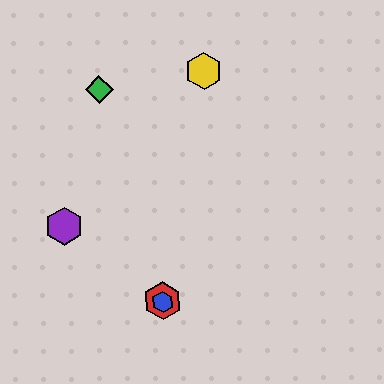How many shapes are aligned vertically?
2 shapes (the red hexagon, the blue hexagon) are aligned vertically.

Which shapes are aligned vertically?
The red hexagon, the blue hexagon are aligned vertically.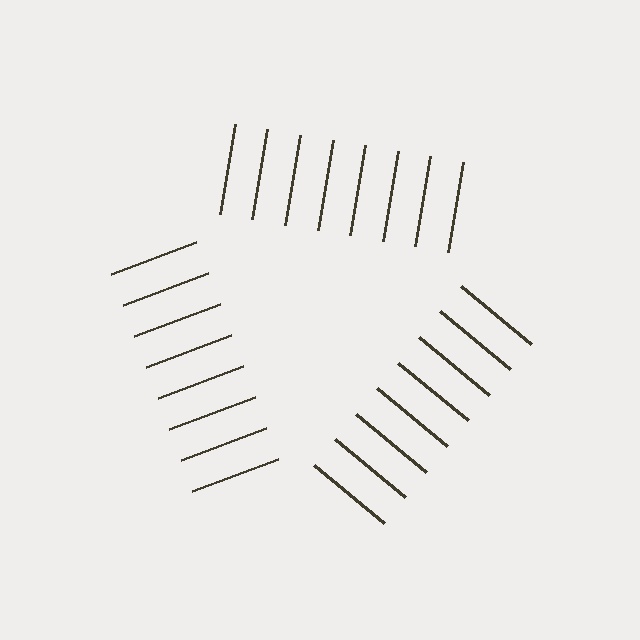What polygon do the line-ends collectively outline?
An illusory triangle — the line segments terminate on its edges but no continuous stroke is drawn.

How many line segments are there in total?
24 — 8 along each of the 3 edges.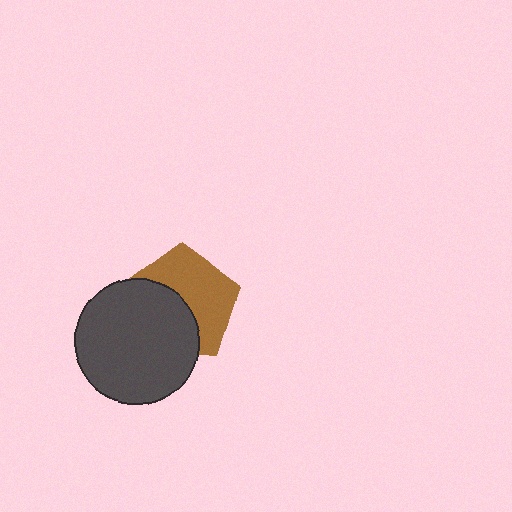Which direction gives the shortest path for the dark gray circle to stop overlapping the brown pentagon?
Moving toward the lower-left gives the shortest separation.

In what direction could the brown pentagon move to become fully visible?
The brown pentagon could move toward the upper-right. That would shift it out from behind the dark gray circle entirely.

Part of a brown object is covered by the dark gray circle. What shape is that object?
It is a pentagon.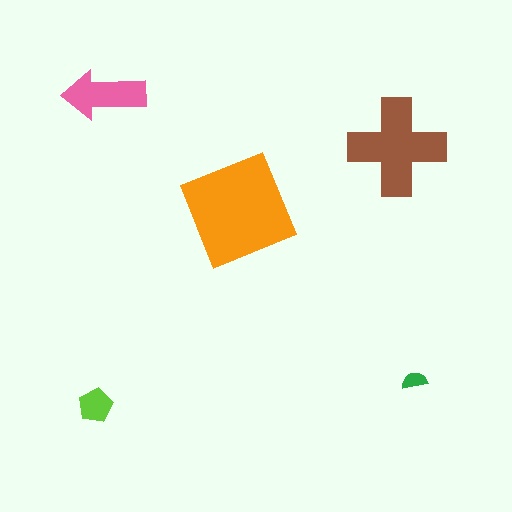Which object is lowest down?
The lime pentagon is bottommost.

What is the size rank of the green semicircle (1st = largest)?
5th.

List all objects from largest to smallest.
The orange square, the brown cross, the pink arrow, the lime pentagon, the green semicircle.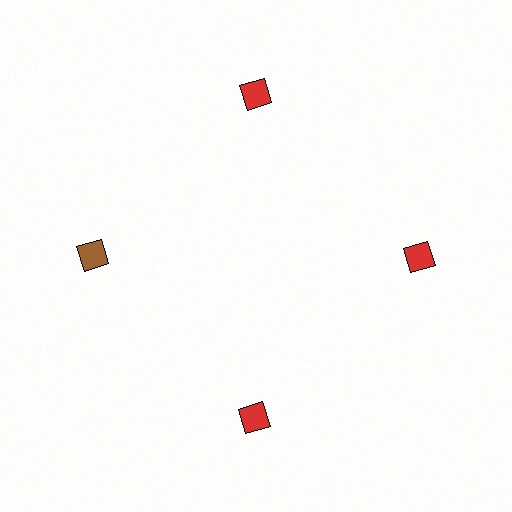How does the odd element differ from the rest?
It has a different color: brown instead of red.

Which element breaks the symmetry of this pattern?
The brown diamond at roughly the 9 o'clock position breaks the symmetry. All other shapes are red diamonds.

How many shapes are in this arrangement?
There are 4 shapes arranged in a ring pattern.